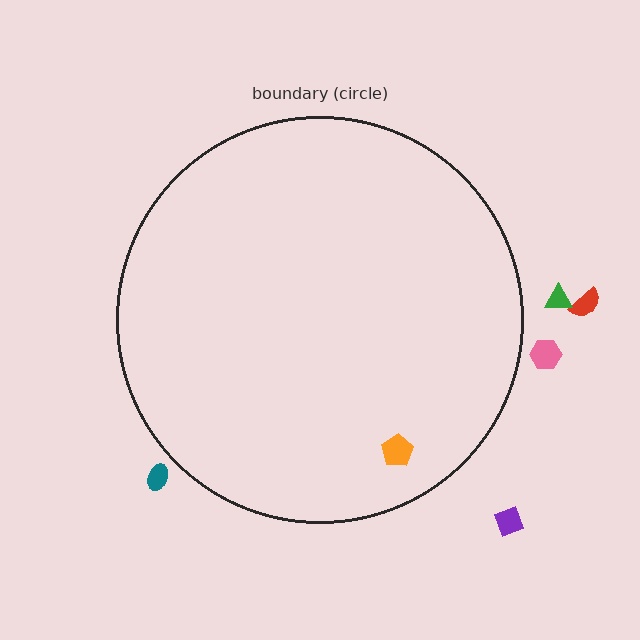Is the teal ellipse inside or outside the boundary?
Outside.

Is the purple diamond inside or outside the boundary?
Outside.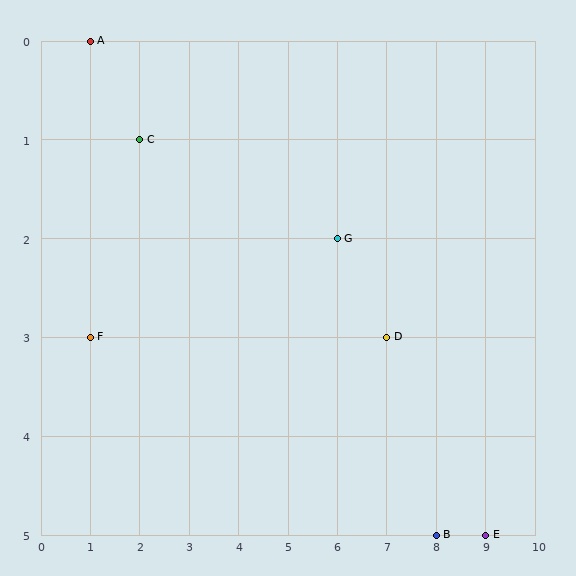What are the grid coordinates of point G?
Point G is at grid coordinates (6, 2).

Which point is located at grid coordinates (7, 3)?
Point D is at (7, 3).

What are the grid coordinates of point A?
Point A is at grid coordinates (1, 0).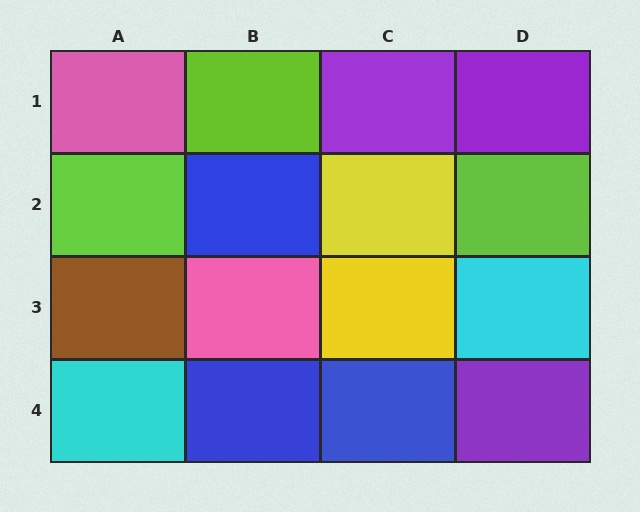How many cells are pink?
2 cells are pink.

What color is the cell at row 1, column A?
Pink.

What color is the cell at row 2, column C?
Yellow.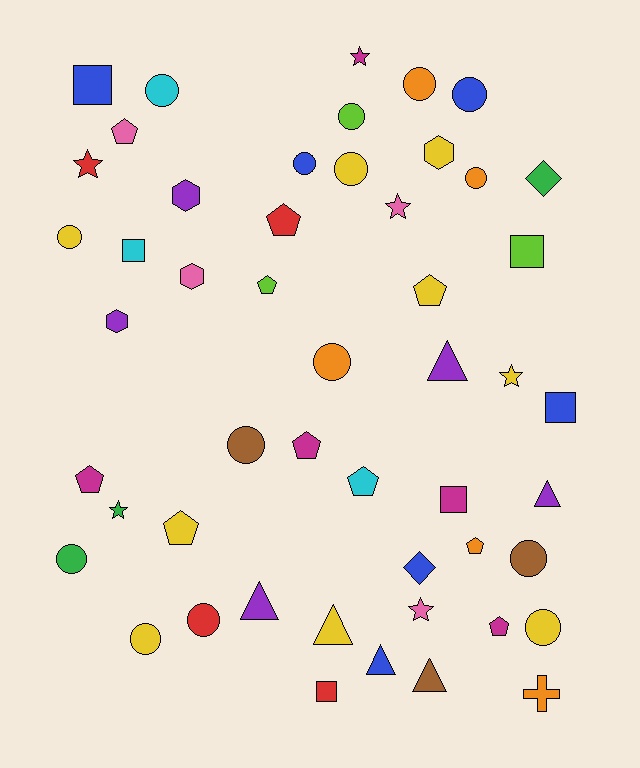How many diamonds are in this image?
There are 2 diamonds.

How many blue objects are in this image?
There are 6 blue objects.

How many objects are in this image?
There are 50 objects.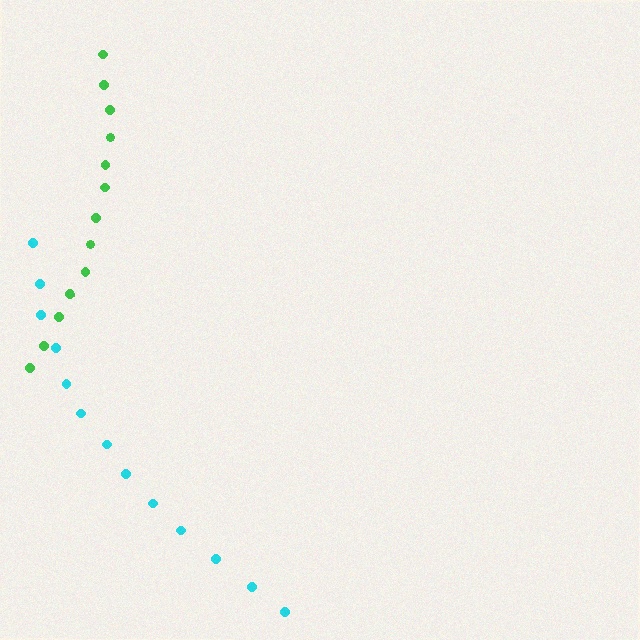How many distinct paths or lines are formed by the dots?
There are 2 distinct paths.